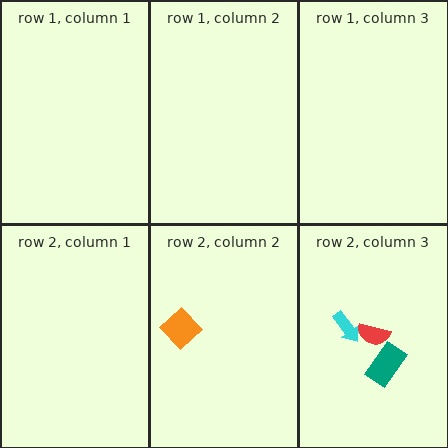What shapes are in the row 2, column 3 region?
The cyan arrow, the teal rectangle, the red semicircle.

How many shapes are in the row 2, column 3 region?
3.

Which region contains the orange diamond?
The row 2, column 2 region.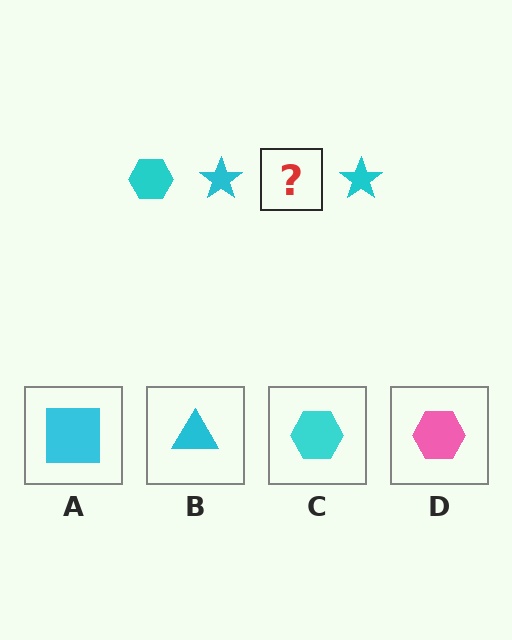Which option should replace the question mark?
Option C.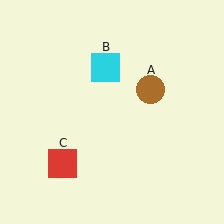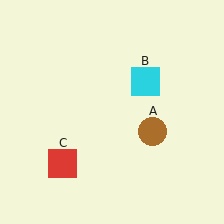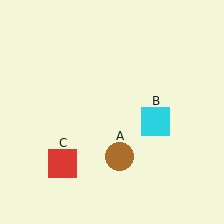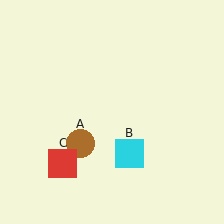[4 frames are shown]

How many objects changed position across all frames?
2 objects changed position: brown circle (object A), cyan square (object B).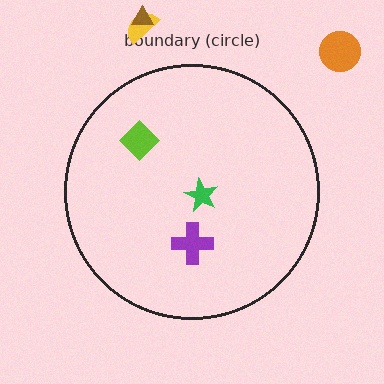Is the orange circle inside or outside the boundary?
Outside.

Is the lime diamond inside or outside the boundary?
Inside.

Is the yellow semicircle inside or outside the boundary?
Outside.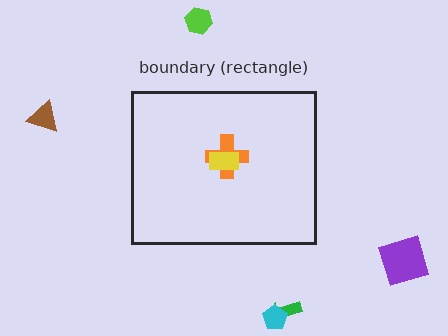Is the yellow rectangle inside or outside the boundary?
Inside.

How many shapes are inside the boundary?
2 inside, 5 outside.